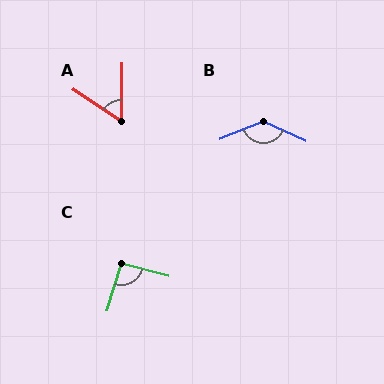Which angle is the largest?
B, at approximately 134 degrees.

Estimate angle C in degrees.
Approximately 92 degrees.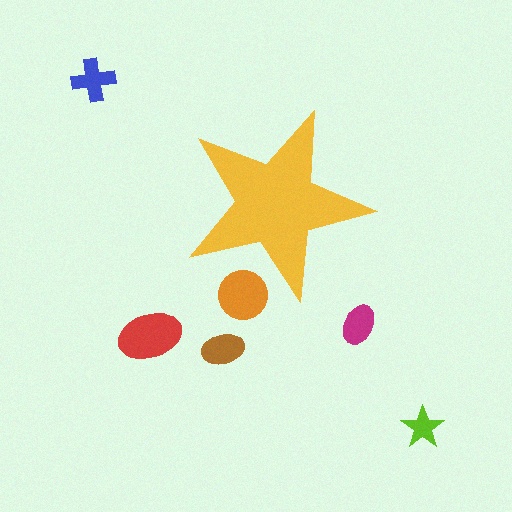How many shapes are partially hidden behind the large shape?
1 shape is partially hidden.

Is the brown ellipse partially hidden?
No, the brown ellipse is fully visible.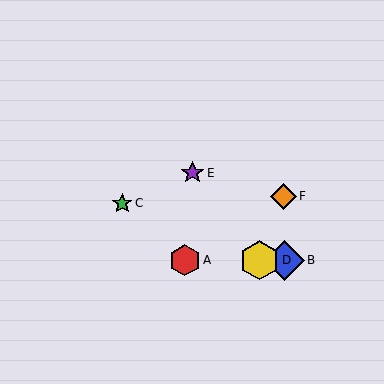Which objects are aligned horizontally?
Objects A, B, D are aligned horizontally.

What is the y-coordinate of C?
Object C is at y≈203.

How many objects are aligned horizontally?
3 objects (A, B, D) are aligned horizontally.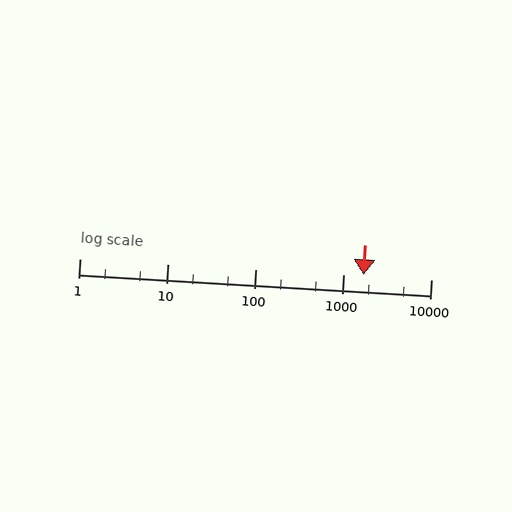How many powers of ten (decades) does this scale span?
The scale spans 4 decades, from 1 to 10000.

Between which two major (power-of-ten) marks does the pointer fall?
The pointer is between 1000 and 10000.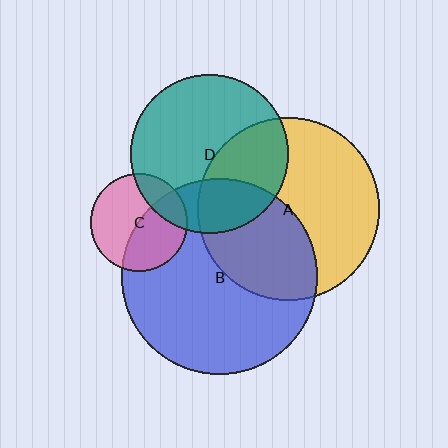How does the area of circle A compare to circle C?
Approximately 3.5 times.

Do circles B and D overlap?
Yes.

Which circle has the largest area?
Circle B (blue).